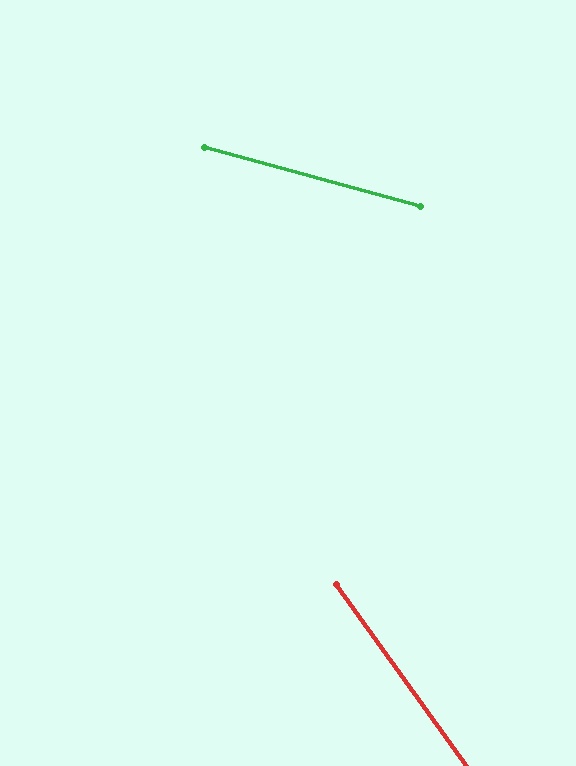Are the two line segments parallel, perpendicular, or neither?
Neither parallel nor perpendicular — they differ by about 39°.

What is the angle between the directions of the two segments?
Approximately 39 degrees.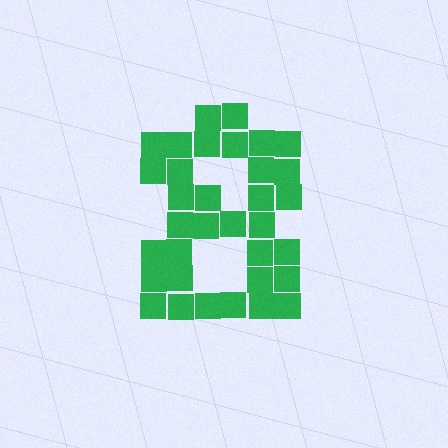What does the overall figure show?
The overall figure shows the digit 8.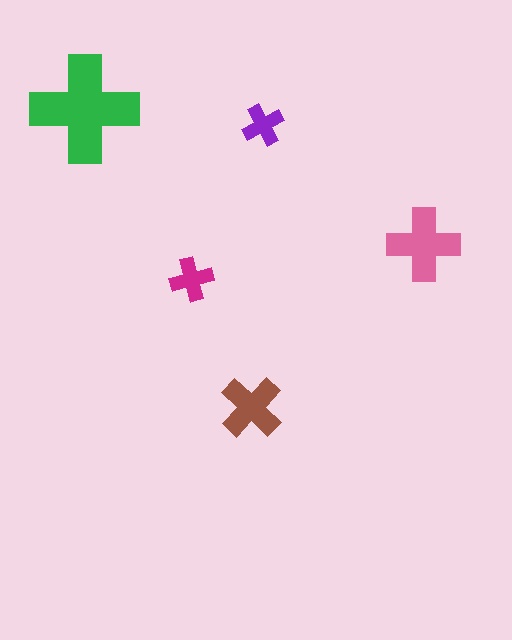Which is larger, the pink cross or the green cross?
The green one.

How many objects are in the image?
There are 5 objects in the image.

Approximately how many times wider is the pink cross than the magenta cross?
About 1.5 times wider.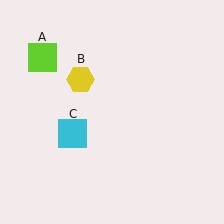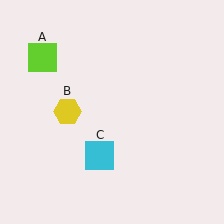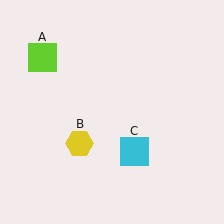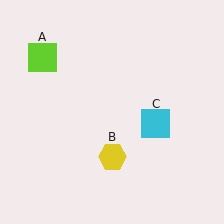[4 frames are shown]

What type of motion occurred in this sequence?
The yellow hexagon (object B), cyan square (object C) rotated counterclockwise around the center of the scene.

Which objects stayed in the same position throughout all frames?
Lime square (object A) remained stationary.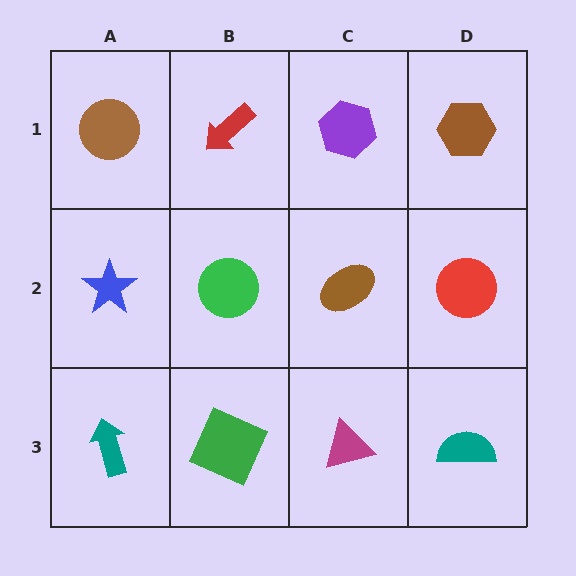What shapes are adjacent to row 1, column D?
A red circle (row 2, column D), a purple hexagon (row 1, column C).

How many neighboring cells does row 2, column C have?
4.